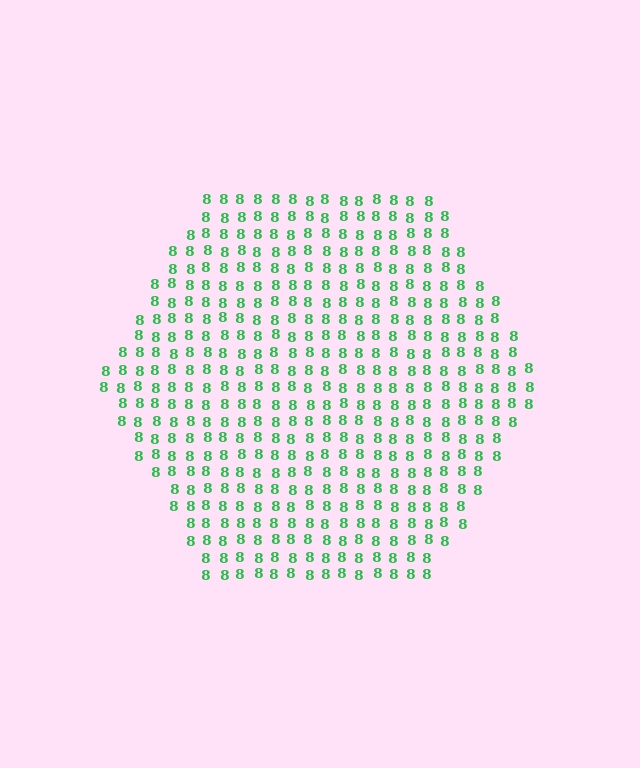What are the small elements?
The small elements are digit 8's.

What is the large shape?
The large shape is a hexagon.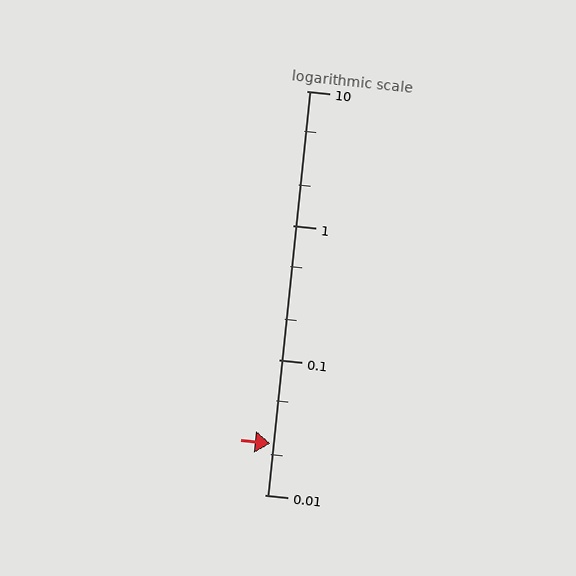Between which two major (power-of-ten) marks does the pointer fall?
The pointer is between 0.01 and 0.1.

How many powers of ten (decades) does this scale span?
The scale spans 3 decades, from 0.01 to 10.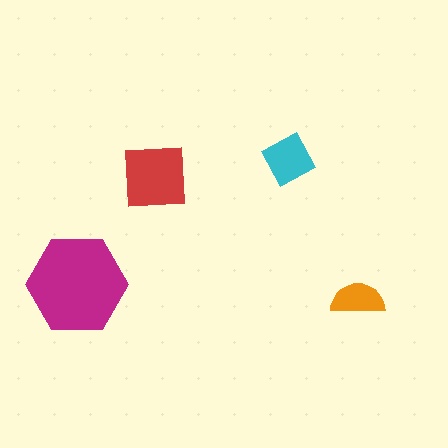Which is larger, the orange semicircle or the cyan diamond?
The cyan diamond.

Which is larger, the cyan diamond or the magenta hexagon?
The magenta hexagon.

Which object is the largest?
The magenta hexagon.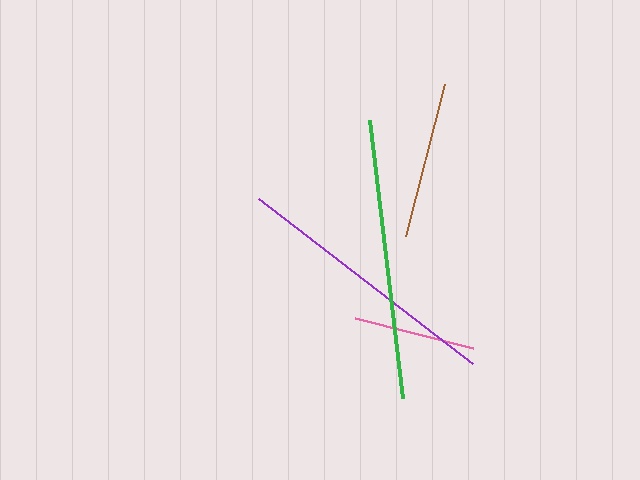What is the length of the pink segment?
The pink segment is approximately 122 pixels long.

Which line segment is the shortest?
The pink line is the shortest at approximately 122 pixels.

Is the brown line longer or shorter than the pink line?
The brown line is longer than the pink line.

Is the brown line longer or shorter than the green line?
The green line is longer than the brown line.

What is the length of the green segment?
The green segment is approximately 280 pixels long.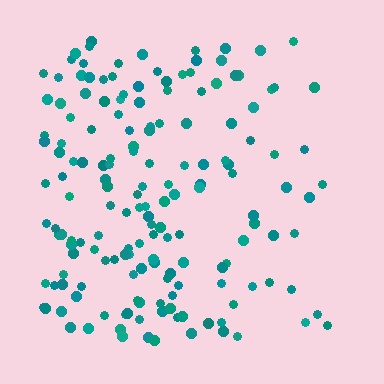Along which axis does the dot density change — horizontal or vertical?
Horizontal.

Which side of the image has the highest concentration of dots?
The left.